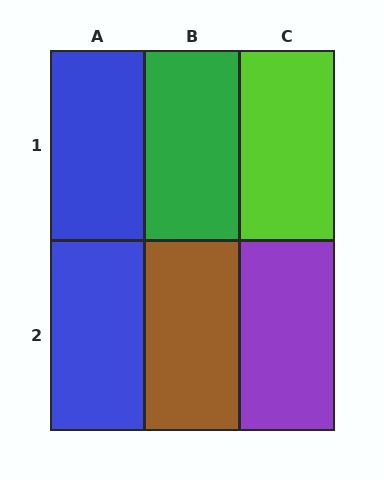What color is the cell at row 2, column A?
Blue.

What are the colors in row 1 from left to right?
Blue, green, lime.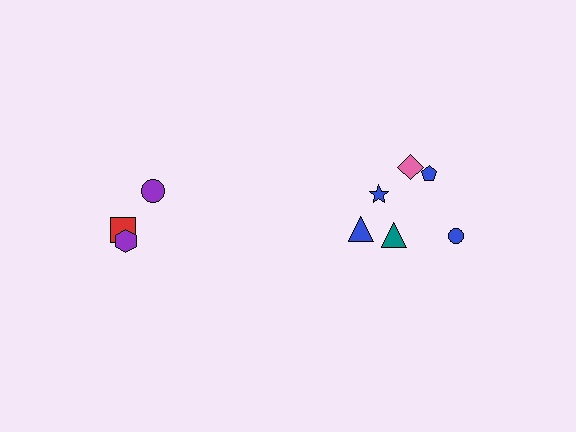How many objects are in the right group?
There are 6 objects.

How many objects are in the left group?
There are 3 objects.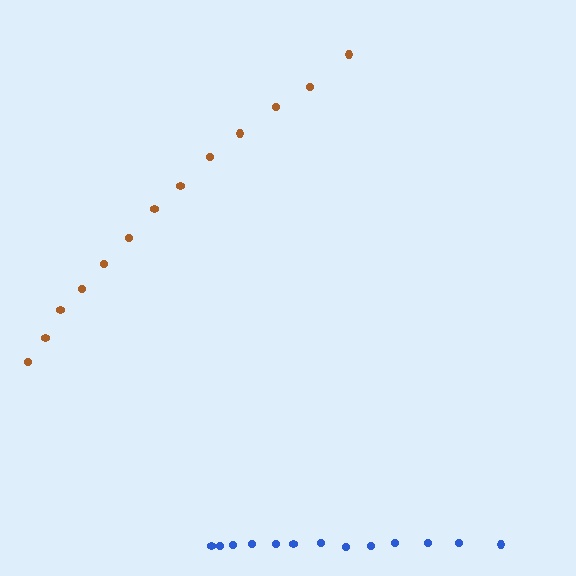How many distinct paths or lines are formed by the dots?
There are 2 distinct paths.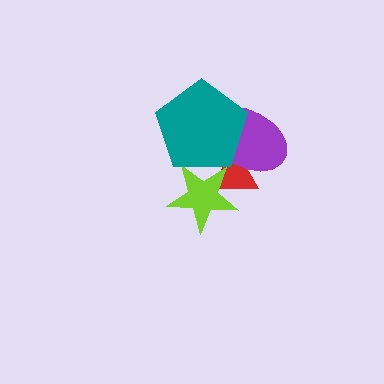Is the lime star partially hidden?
Yes, it is partially covered by another shape.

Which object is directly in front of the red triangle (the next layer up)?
The lime star is directly in front of the red triangle.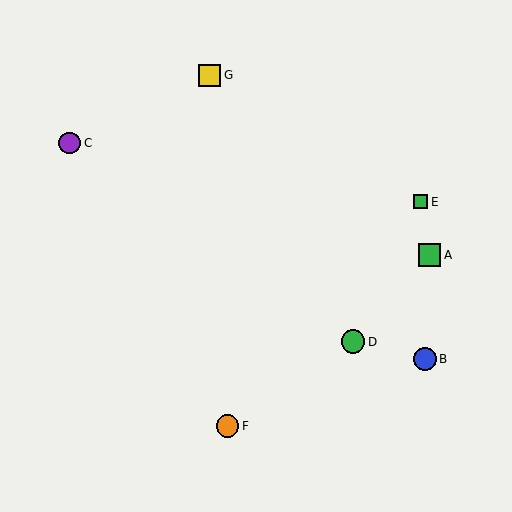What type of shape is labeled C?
Shape C is a purple circle.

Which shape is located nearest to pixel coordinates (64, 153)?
The purple circle (labeled C) at (70, 143) is nearest to that location.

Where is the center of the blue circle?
The center of the blue circle is at (425, 359).